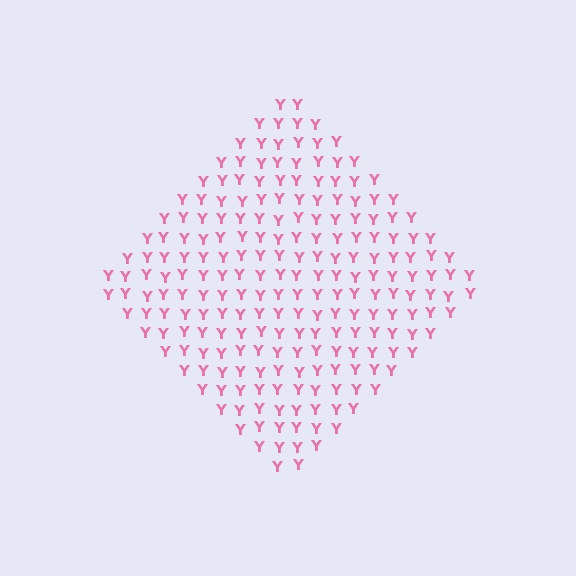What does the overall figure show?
The overall figure shows a diamond.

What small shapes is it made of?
It is made of small letter Y's.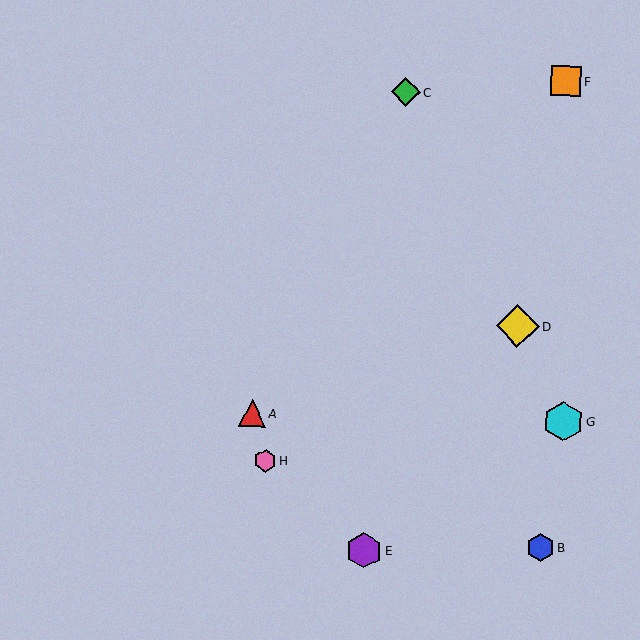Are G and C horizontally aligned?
No, G is at y≈422 and C is at y≈92.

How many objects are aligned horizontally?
2 objects (A, G) are aligned horizontally.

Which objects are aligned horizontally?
Objects A, G are aligned horizontally.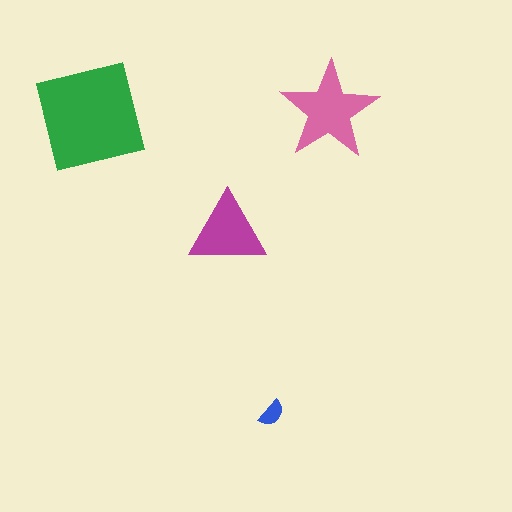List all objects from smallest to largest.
The blue semicircle, the magenta triangle, the pink star, the green square.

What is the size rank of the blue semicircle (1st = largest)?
4th.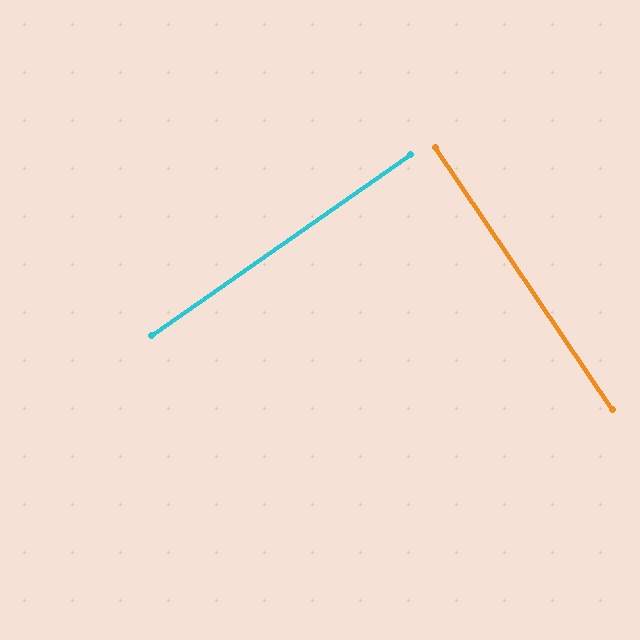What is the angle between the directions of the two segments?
Approximately 89 degrees.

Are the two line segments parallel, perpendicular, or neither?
Perpendicular — they meet at approximately 89°.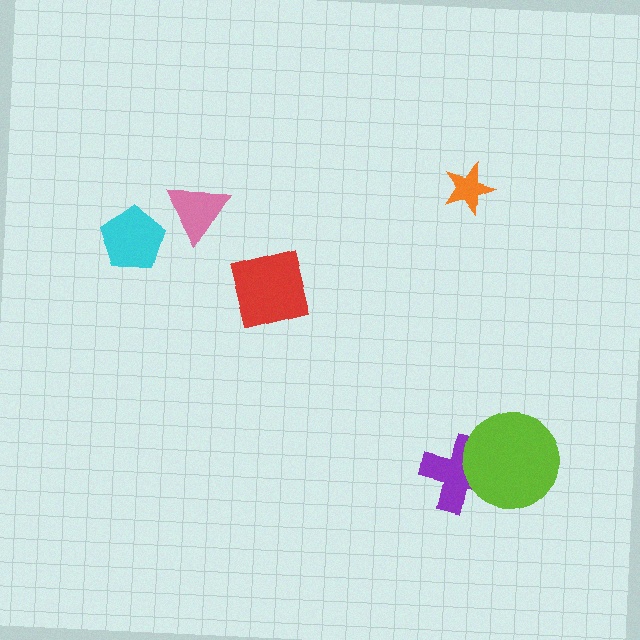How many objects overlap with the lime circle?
1 object overlaps with the lime circle.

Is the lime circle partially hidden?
No, no other shape covers it.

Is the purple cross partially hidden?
Yes, it is partially covered by another shape.